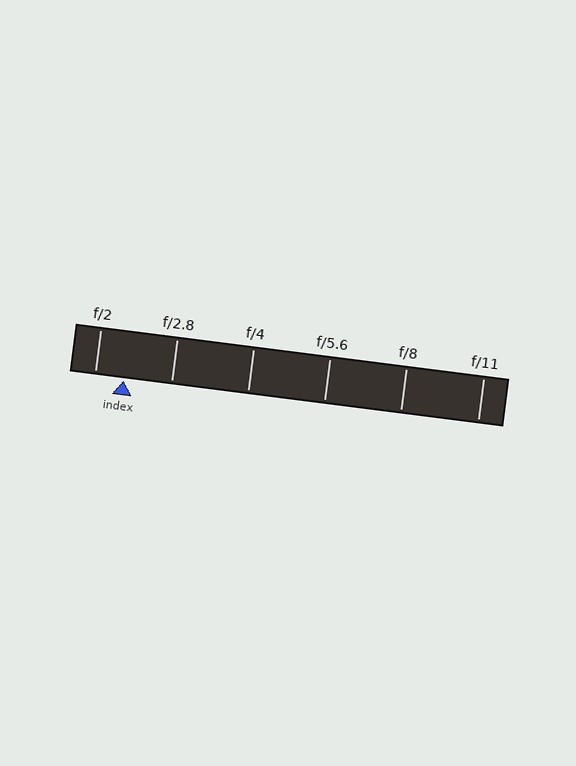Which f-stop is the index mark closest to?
The index mark is closest to f/2.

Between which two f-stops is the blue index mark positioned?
The index mark is between f/2 and f/2.8.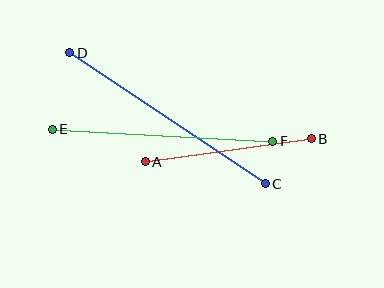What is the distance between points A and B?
The distance is approximately 168 pixels.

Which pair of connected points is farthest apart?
Points C and D are farthest apart.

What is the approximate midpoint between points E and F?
The midpoint is at approximately (162, 135) pixels.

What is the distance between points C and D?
The distance is approximately 236 pixels.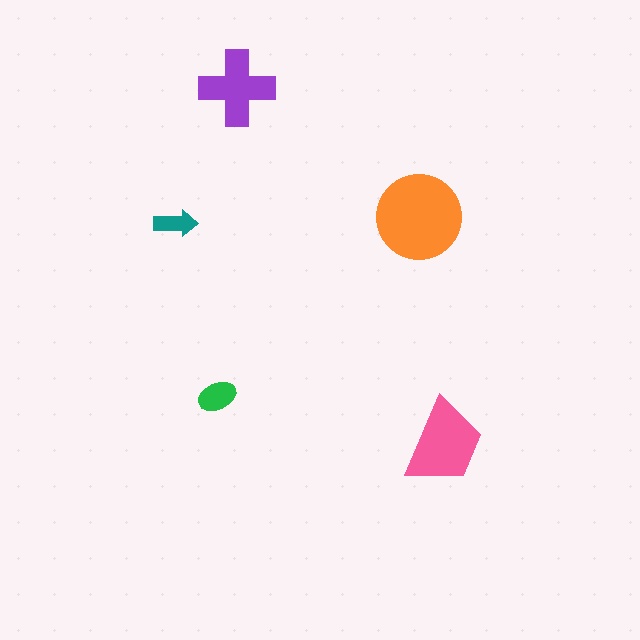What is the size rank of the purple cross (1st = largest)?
3rd.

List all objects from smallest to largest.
The teal arrow, the green ellipse, the purple cross, the pink trapezoid, the orange circle.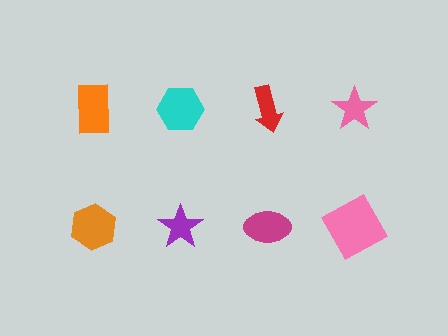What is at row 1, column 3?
A red arrow.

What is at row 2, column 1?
An orange hexagon.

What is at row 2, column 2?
A purple star.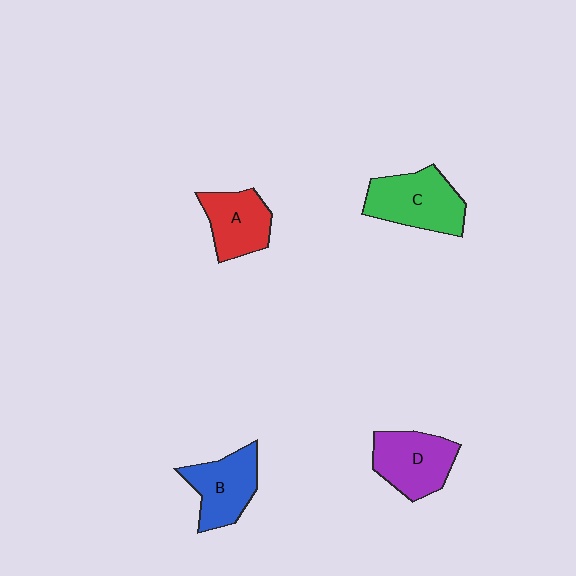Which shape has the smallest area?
Shape A (red).